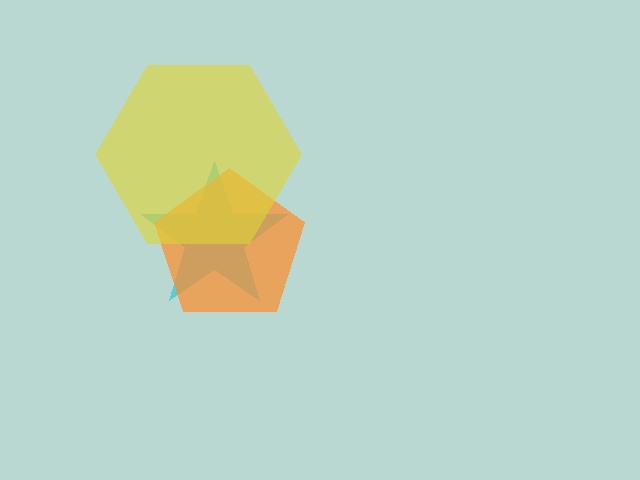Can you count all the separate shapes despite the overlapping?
Yes, there are 3 separate shapes.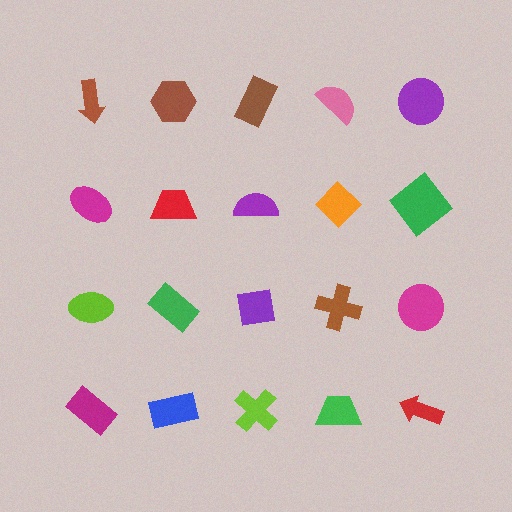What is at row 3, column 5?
A magenta circle.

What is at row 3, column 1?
A lime ellipse.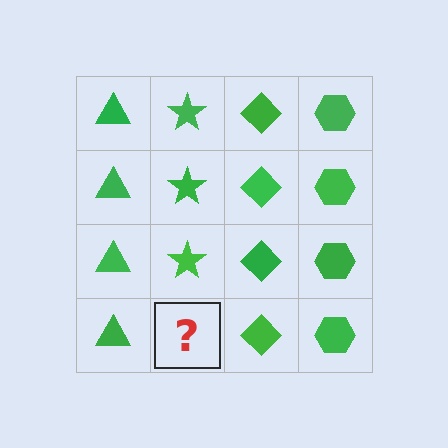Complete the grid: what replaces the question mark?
The question mark should be replaced with a green star.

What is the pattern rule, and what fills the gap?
The rule is that each column has a consistent shape. The gap should be filled with a green star.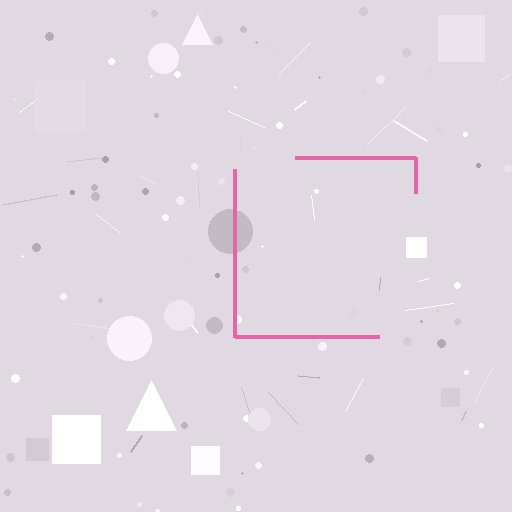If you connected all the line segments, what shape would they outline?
They would outline a square.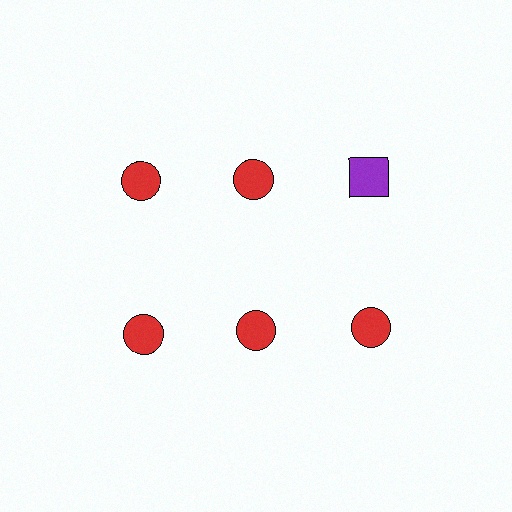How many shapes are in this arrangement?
There are 6 shapes arranged in a grid pattern.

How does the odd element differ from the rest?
It differs in both color (purple instead of red) and shape (square instead of circle).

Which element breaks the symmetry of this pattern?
The purple square in the top row, center column breaks the symmetry. All other shapes are red circles.